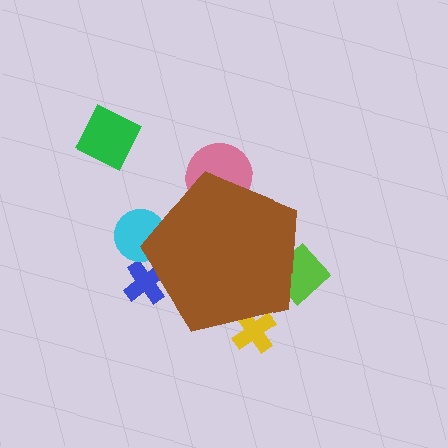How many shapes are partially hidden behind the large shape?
5 shapes are partially hidden.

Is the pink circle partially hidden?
Yes, the pink circle is partially hidden behind the brown pentagon.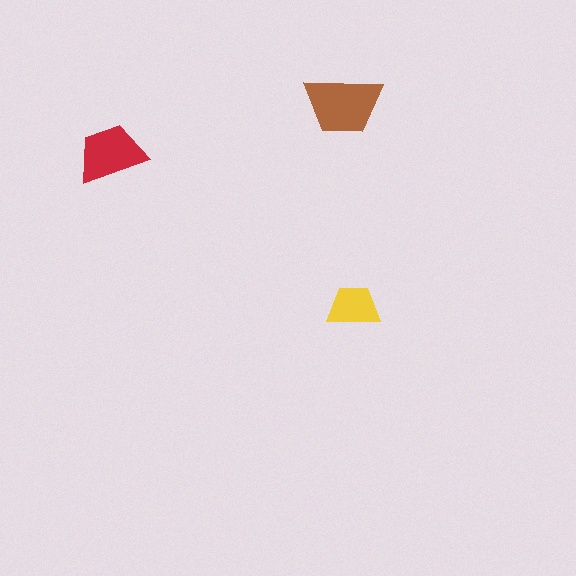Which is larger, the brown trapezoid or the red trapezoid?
The brown one.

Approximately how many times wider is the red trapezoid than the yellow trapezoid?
About 1.5 times wider.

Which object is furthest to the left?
The red trapezoid is leftmost.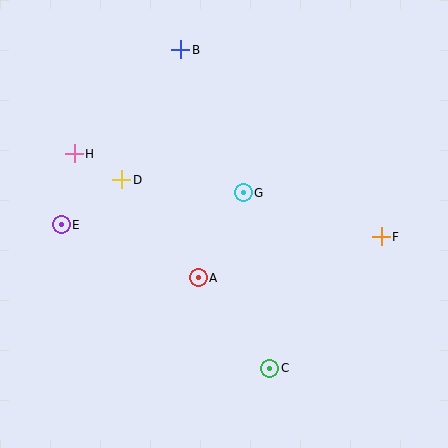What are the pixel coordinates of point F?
Point F is at (381, 237).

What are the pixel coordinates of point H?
Point H is at (74, 154).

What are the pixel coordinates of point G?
Point G is at (243, 193).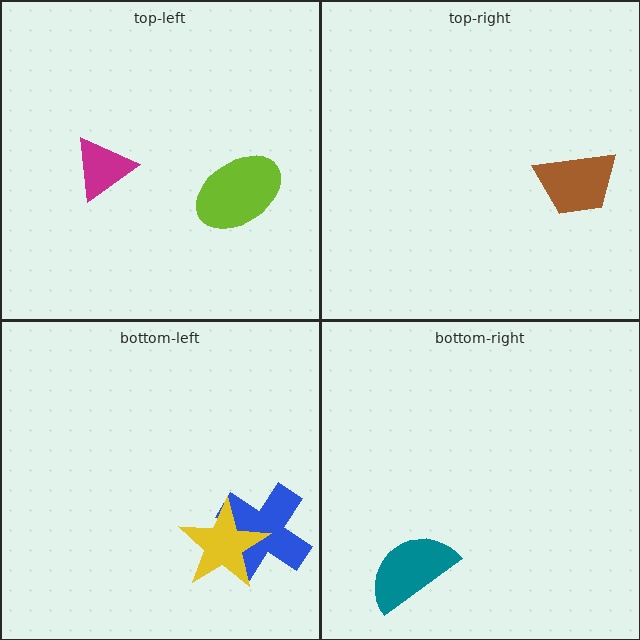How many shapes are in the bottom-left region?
2.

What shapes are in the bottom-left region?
The blue cross, the yellow star.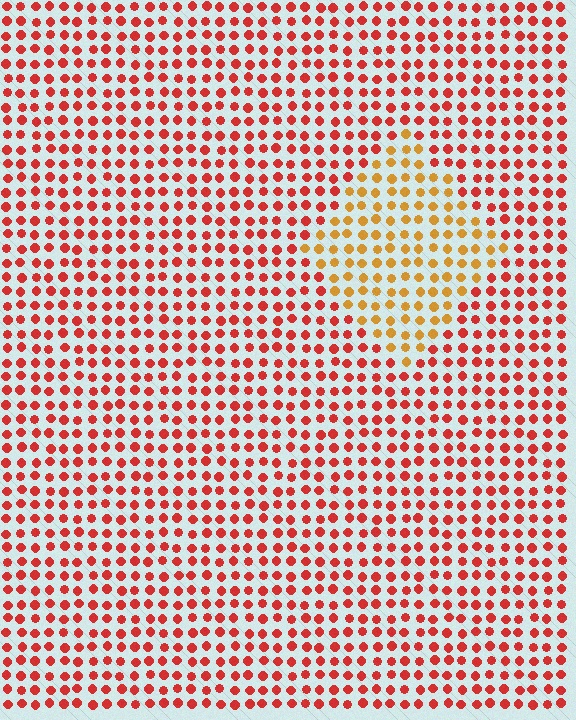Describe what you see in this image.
The image is filled with small red elements in a uniform arrangement. A diamond-shaped region is visible where the elements are tinted to a slightly different hue, forming a subtle color boundary.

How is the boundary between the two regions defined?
The boundary is defined purely by a slight shift in hue (about 37 degrees). Spacing, size, and orientation are identical on both sides.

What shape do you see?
I see a diamond.